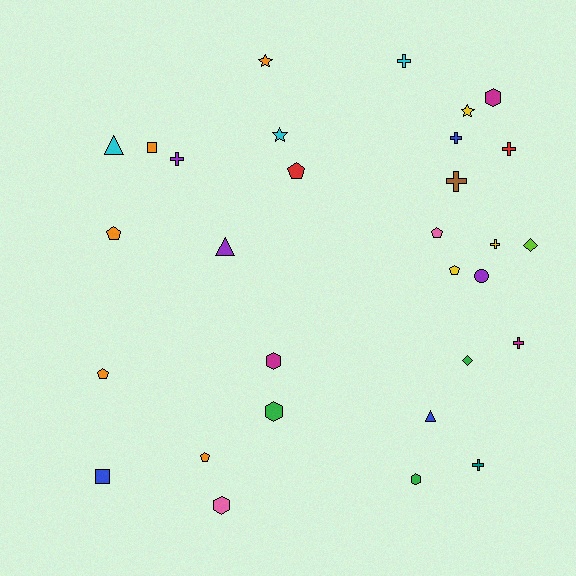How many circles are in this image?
There is 1 circle.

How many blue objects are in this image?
There are 3 blue objects.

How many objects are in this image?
There are 30 objects.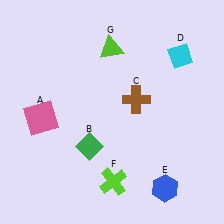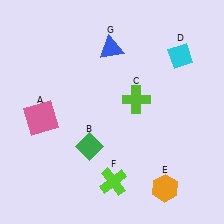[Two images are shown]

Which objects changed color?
C changed from brown to lime. E changed from blue to orange. G changed from lime to blue.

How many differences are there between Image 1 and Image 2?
There are 3 differences between the two images.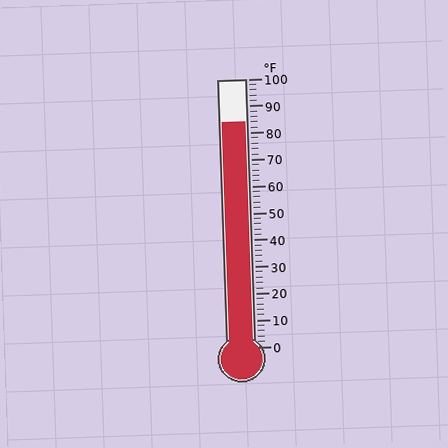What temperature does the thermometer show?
The thermometer shows approximately 84°F.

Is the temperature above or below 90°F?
The temperature is below 90°F.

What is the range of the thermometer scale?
The thermometer scale ranges from 0°F to 100°F.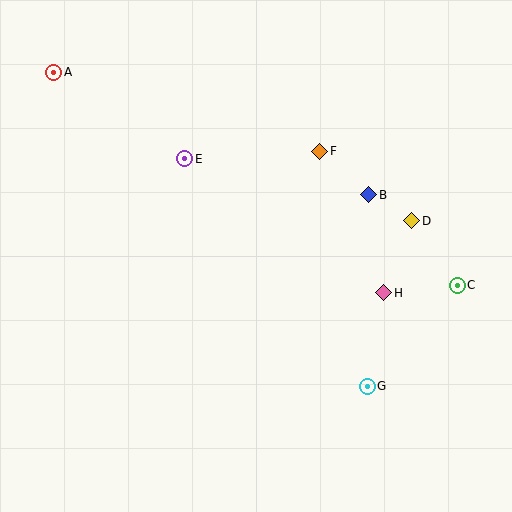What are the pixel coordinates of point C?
Point C is at (457, 285).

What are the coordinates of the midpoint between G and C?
The midpoint between G and C is at (412, 336).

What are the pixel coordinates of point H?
Point H is at (384, 293).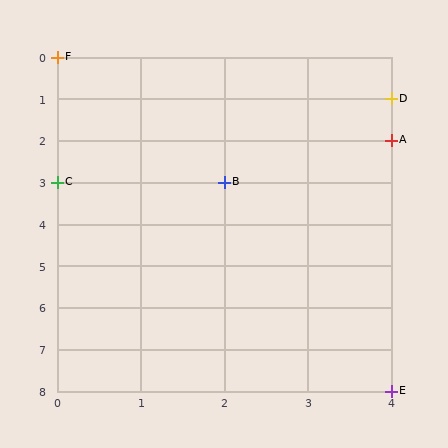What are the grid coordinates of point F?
Point F is at grid coordinates (0, 0).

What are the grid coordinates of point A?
Point A is at grid coordinates (4, 2).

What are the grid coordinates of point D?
Point D is at grid coordinates (4, 1).